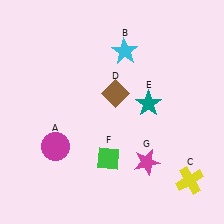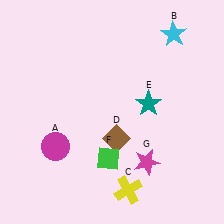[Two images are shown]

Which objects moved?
The objects that moved are: the cyan star (B), the yellow cross (C), the brown diamond (D).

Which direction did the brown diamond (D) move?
The brown diamond (D) moved down.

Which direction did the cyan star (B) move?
The cyan star (B) moved right.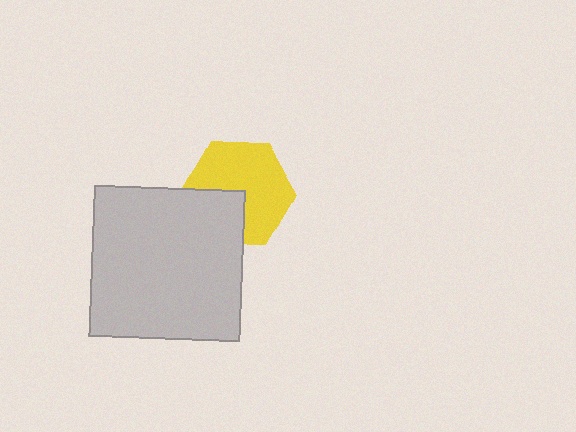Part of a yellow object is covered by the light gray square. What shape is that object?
It is a hexagon.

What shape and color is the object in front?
The object in front is a light gray square.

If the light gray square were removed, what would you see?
You would see the complete yellow hexagon.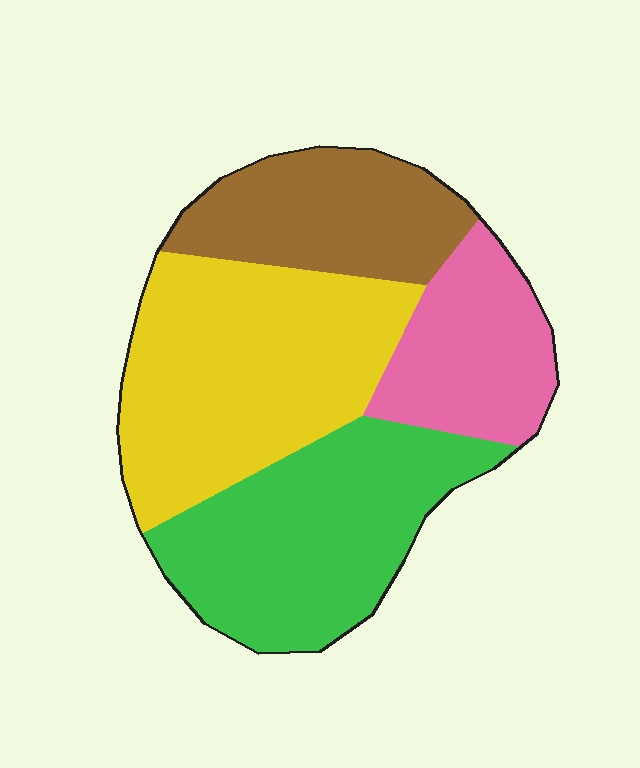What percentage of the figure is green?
Green covers roughly 30% of the figure.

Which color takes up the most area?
Yellow, at roughly 35%.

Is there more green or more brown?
Green.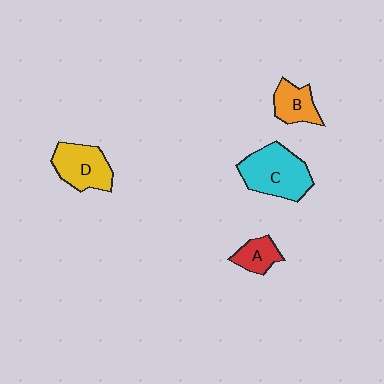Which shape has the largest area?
Shape C (cyan).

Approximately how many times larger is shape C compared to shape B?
Approximately 1.9 times.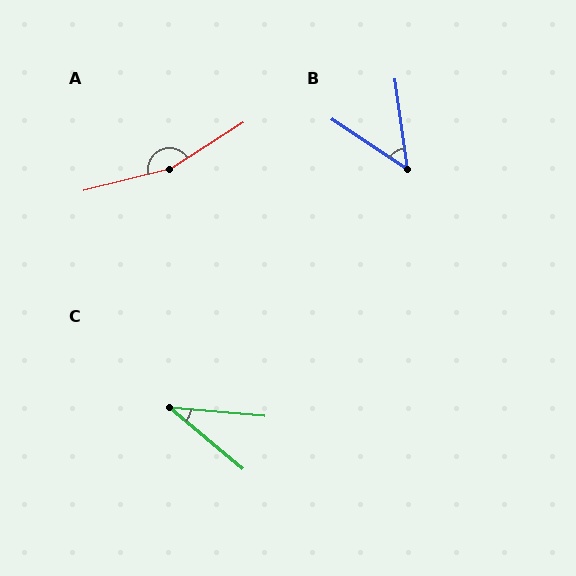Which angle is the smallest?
C, at approximately 35 degrees.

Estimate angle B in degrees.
Approximately 48 degrees.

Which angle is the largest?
A, at approximately 162 degrees.